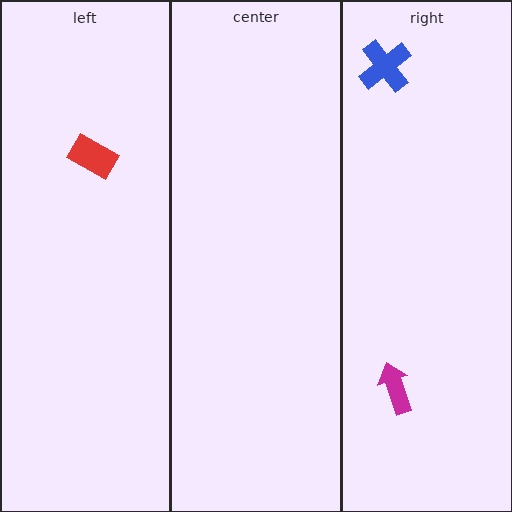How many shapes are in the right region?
2.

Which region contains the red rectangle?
The left region.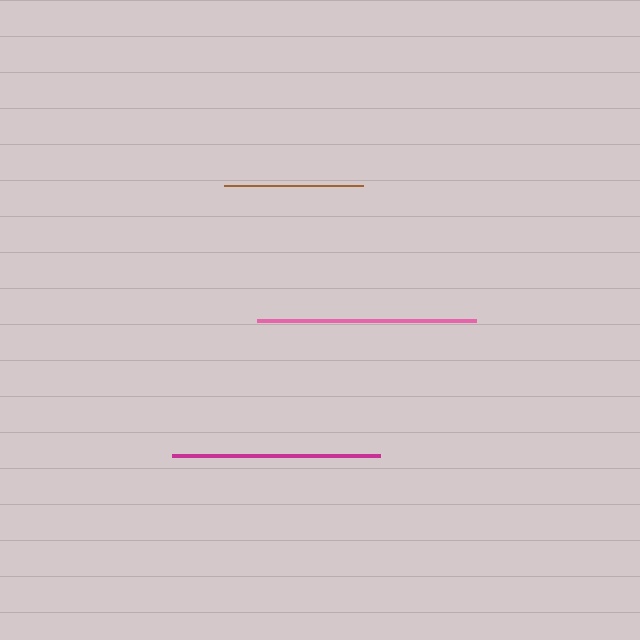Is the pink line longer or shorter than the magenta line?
The pink line is longer than the magenta line.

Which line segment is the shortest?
The brown line is the shortest at approximately 139 pixels.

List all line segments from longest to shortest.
From longest to shortest: pink, magenta, brown.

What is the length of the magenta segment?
The magenta segment is approximately 208 pixels long.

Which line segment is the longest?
The pink line is the longest at approximately 219 pixels.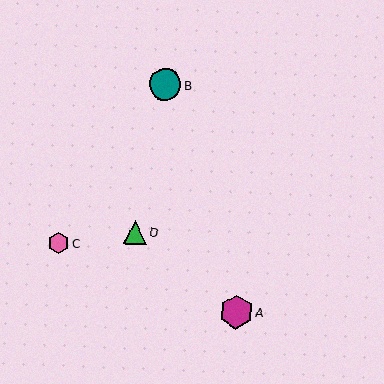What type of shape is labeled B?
Shape B is a teal circle.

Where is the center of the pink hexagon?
The center of the pink hexagon is at (59, 243).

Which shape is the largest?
The magenta hexagon (labeled A) is the largest.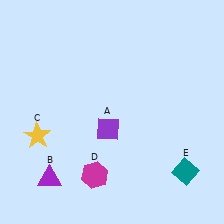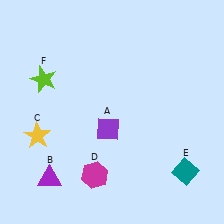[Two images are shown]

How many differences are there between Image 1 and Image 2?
There is 1 difference between the two images.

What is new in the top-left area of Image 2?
A lime star (F) was added in the top-left area of Image 2.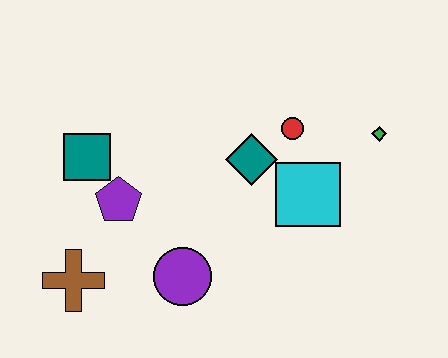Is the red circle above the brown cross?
Yes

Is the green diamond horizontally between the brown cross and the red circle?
No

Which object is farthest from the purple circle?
The green diamond is farthest from the purple circle.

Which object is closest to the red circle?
The teal diamond is closest to the red circle.